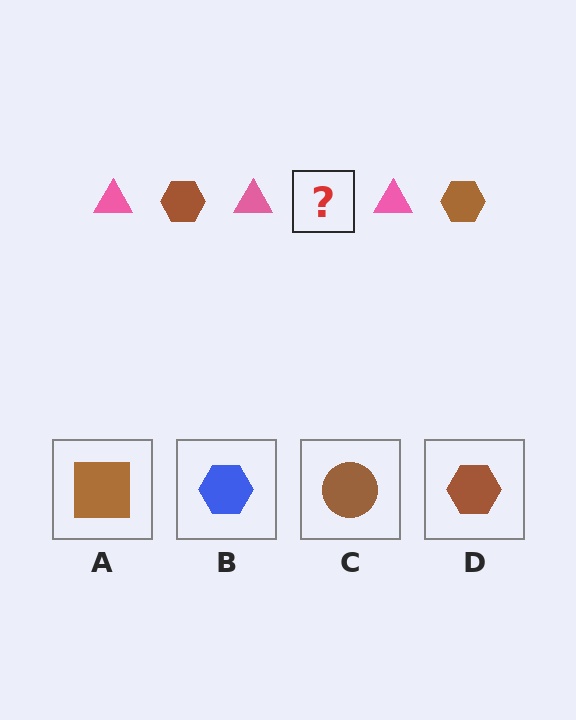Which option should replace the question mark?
Option D.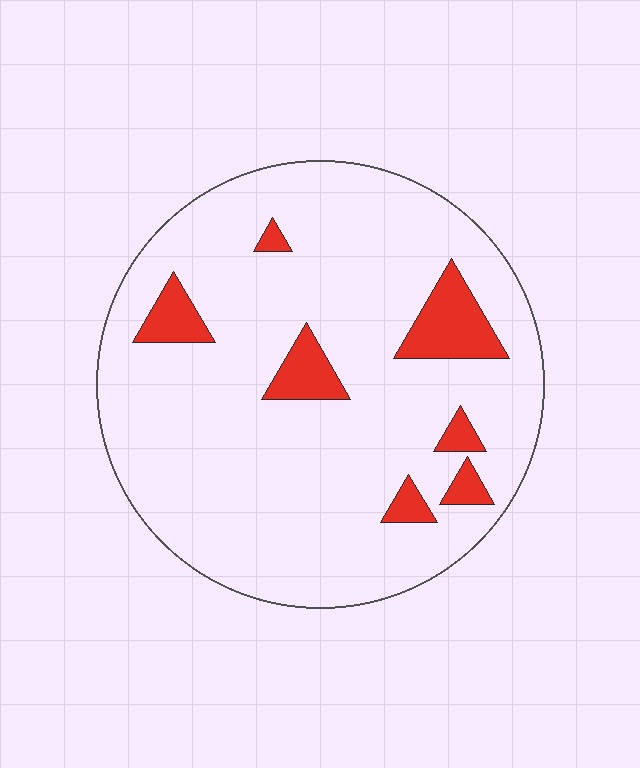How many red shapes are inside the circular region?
7.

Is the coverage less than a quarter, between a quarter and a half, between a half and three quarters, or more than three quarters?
Less than a quarter.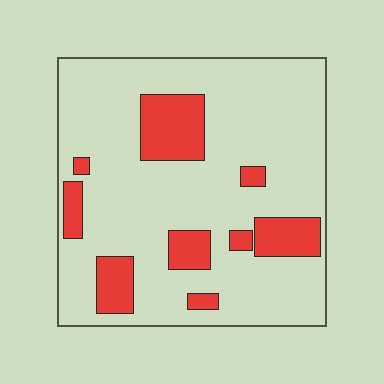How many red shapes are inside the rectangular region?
9.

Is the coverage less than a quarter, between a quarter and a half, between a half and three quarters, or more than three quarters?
Less than a quarter.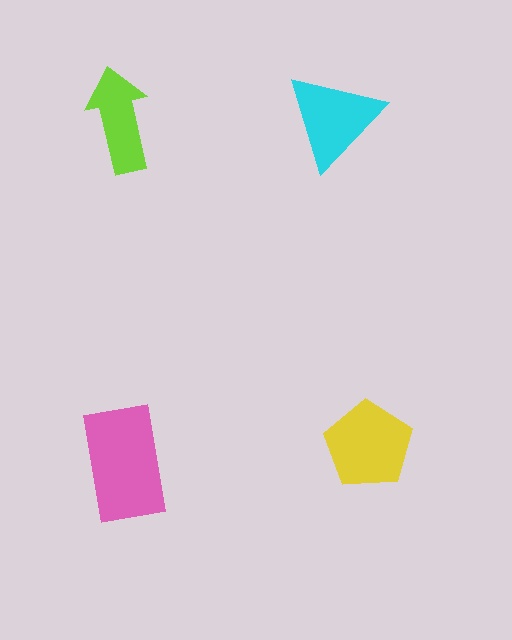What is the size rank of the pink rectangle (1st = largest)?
1st.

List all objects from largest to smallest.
The pink rectangle, the yellow pentagon, the cyan triangle, the lime arrow.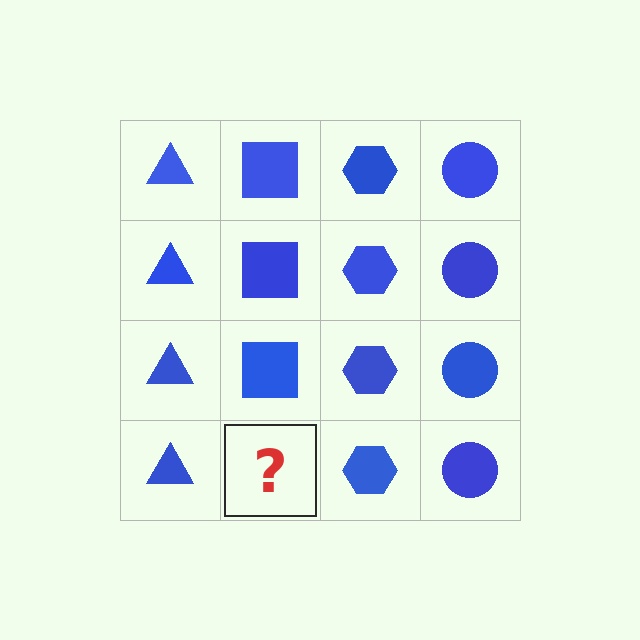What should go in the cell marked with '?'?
The missing cell should contain a blue square.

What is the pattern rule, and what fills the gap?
The rule is that each column has a consistent shape. The gap should be filled with a blue square.